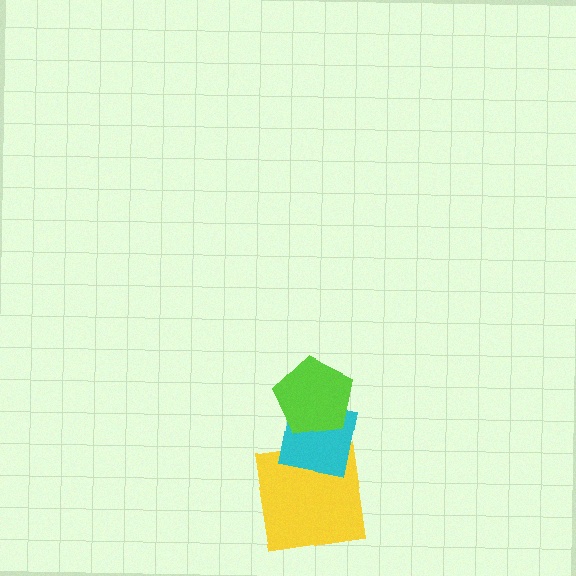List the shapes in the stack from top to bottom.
From top to bottom: the lime pentagon, the cyan square, the yellow square.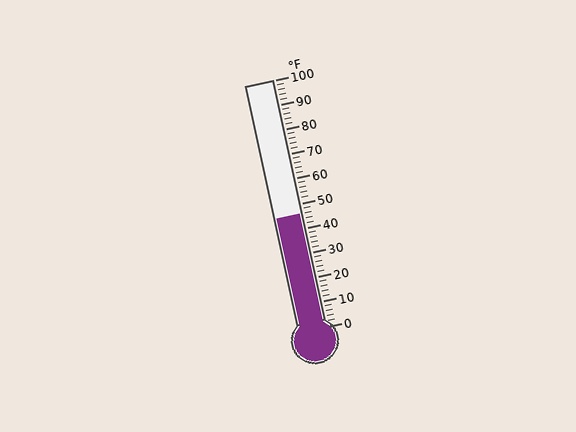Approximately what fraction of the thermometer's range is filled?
The thermometer is filled to approximately 45% of its range.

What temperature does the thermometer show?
The thermometer shows approximately 46°F.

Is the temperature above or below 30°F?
The temperature is above 30°F.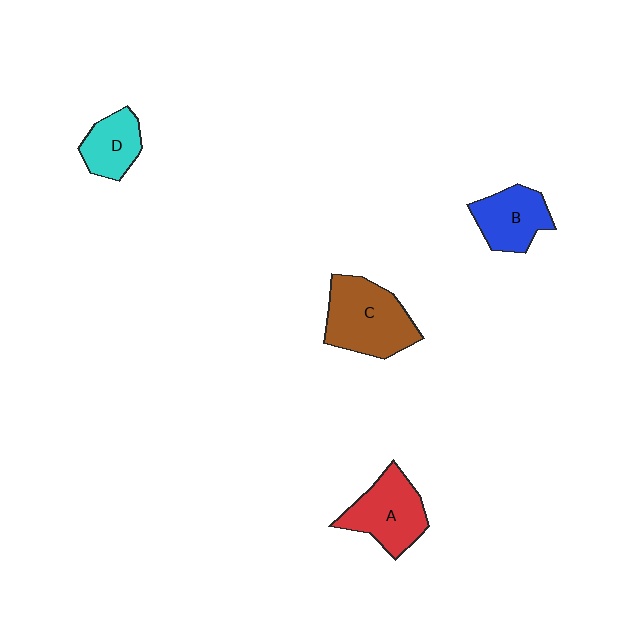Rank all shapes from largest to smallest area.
From largest to smallest: C (brown), A (red), B (blue), D (cyan).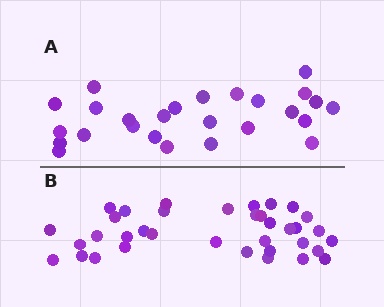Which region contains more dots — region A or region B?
Region B (the bottom region) has more dots.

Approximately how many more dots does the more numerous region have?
Region B has roughly 10 or so more dots than region A.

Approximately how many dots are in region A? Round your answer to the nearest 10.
About 30 dots. (The exact count is 26, which rounds to 30.)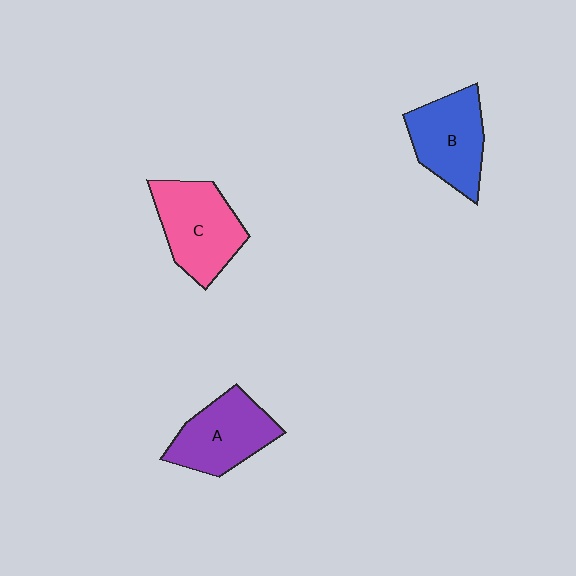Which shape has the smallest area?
Shape B (blue).